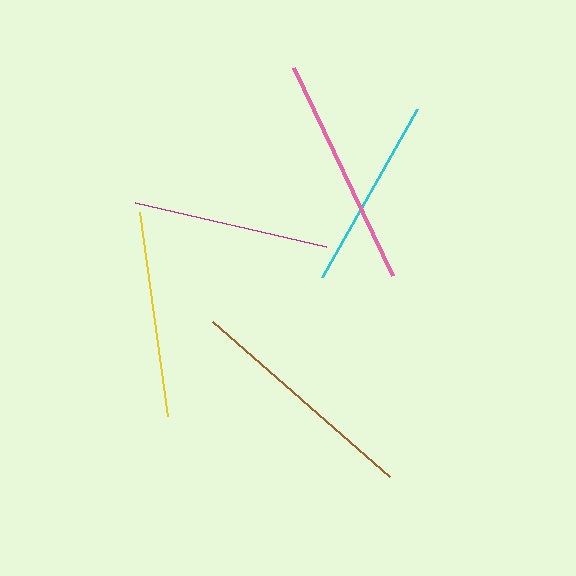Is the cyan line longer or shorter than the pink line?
The pink line is longer than the cyan line.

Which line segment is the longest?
The brown line is the longest at approximately 235 pixels.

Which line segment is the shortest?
The cyan line is the shortest at approximately 193 pixels.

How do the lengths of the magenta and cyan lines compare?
The magenta and cyan lines are approximately the same length.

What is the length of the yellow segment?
The yellow segment is approximately 205 pixels long.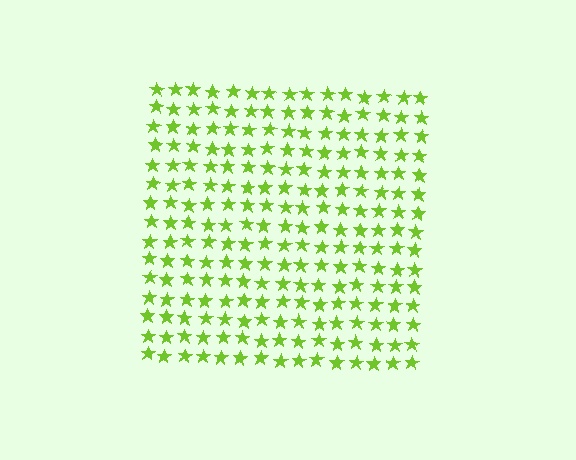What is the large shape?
The large shape is a square.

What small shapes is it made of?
It is made of small stars.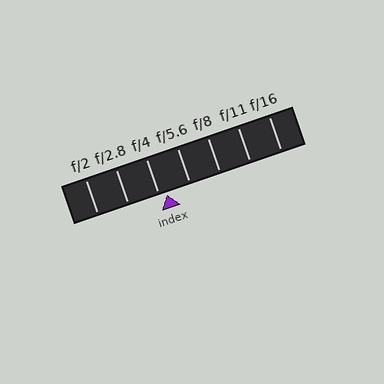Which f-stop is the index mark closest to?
The index mark is closest to f/4.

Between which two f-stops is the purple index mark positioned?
The index mark is between f/4 and f/5.6.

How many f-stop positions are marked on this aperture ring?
There are 7 f-stop positions marked.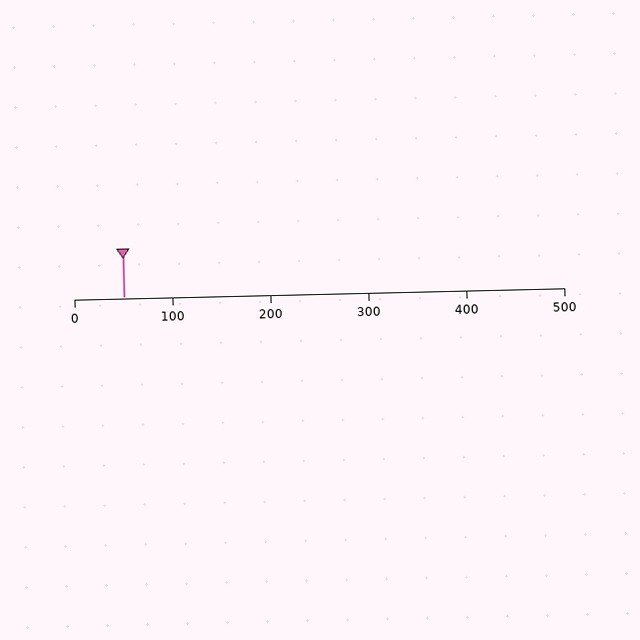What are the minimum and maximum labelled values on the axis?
The axis runs from 0 to 500.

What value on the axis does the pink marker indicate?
The marker indicates approximately 50.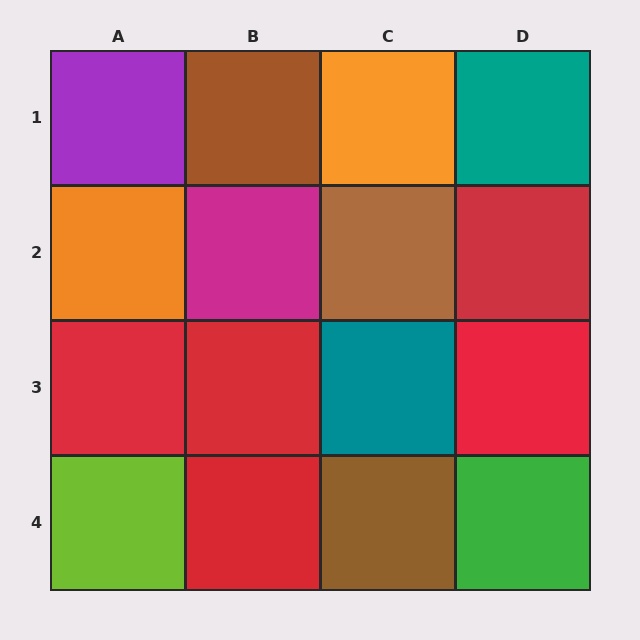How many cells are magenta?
1 cell is magenta.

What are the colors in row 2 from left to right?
Orange, magenta, brown, red.